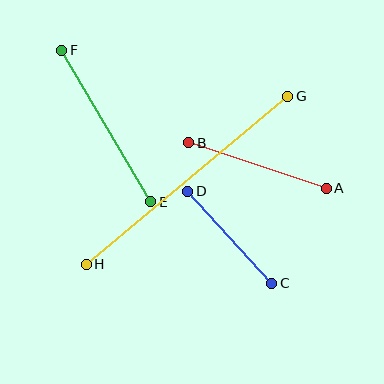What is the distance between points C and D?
The distance is approximately 125 pixels.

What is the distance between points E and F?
The distance is approximately 176 pixels.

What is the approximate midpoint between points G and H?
The midpoint is at approximately (187, 180) pixels.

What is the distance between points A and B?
The distance is approximately 145 pixels.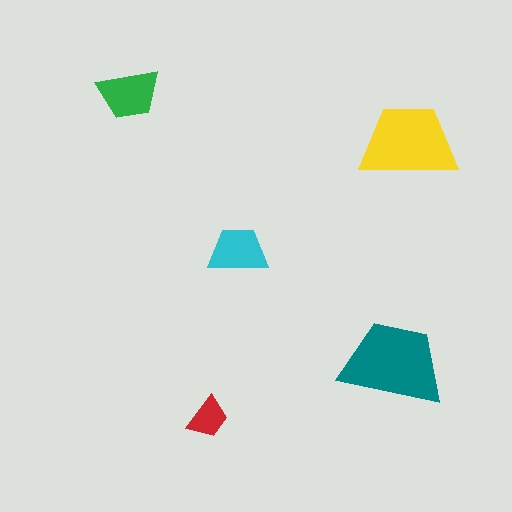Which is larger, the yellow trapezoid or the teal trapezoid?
The teal one.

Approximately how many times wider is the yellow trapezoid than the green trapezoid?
About 1.5 times wider.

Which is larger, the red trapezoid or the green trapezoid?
The green one.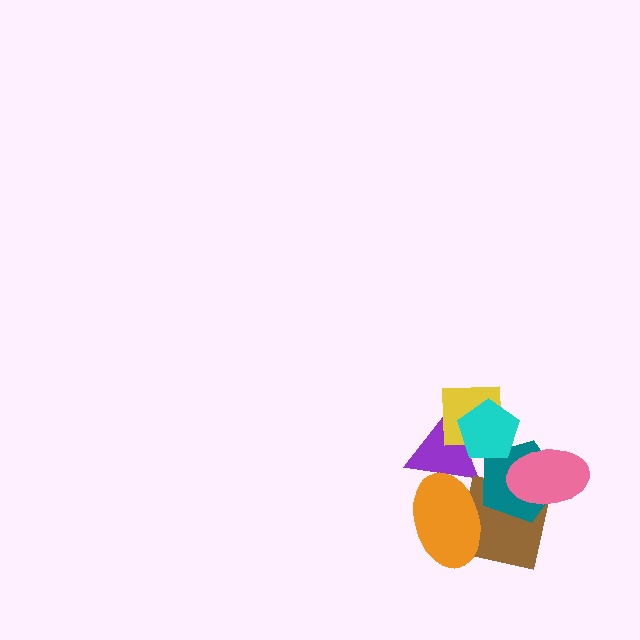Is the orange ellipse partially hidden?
No, no other shape covers it.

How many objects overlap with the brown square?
3 objects overlap with the brown square.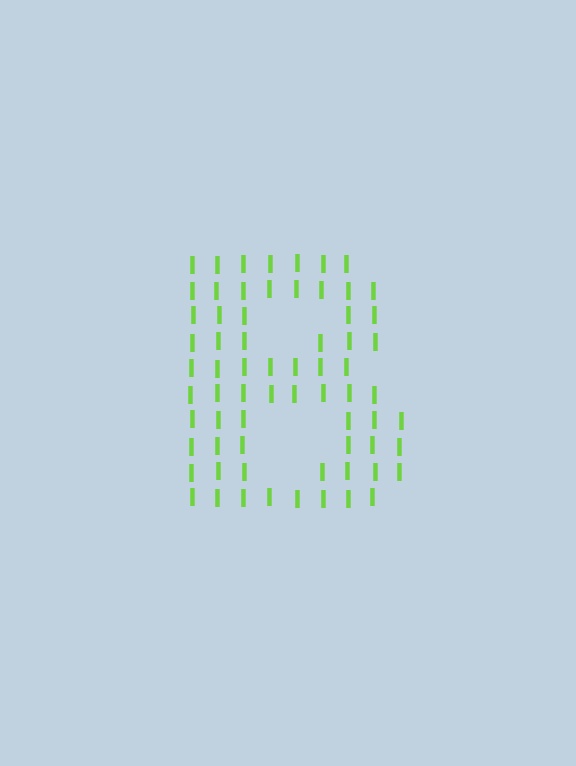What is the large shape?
The large shape is the letter B.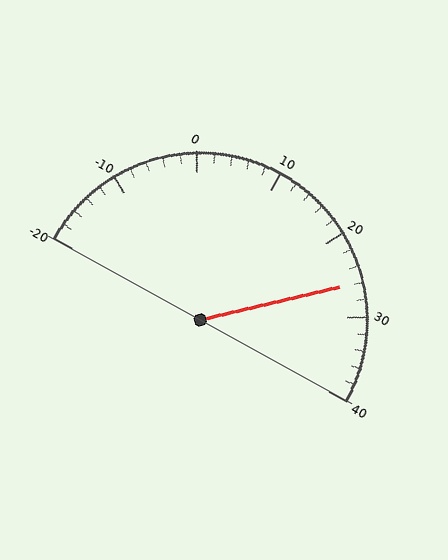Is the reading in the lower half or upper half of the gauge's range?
The reading is in the upper half of the range (-20 to 40).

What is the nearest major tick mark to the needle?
The nearest major tick mark is 30.